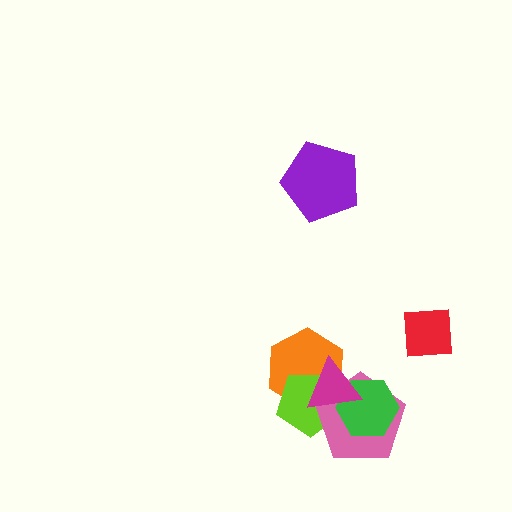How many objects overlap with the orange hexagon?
3 objects overlap with the orange hexagon.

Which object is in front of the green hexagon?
The magenta triangle is in front of the green hexagon.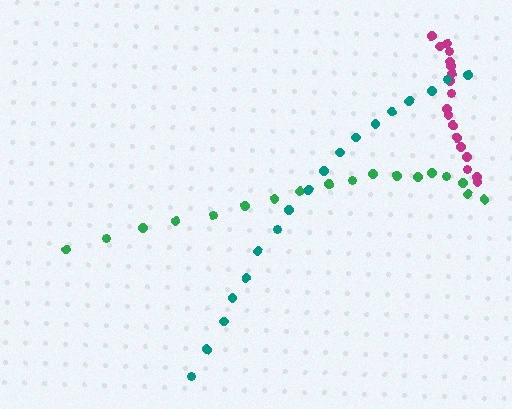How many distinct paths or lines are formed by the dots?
There are 3 distinct paths.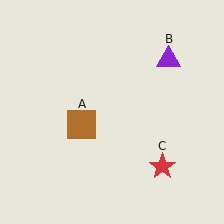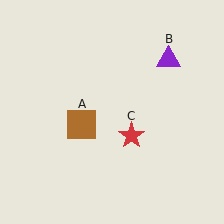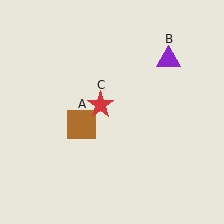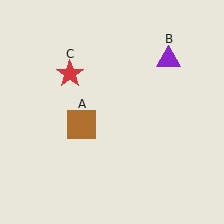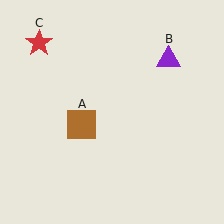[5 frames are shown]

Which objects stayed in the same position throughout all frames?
Brown square (object A) and purple triangle (object B) remained stationary.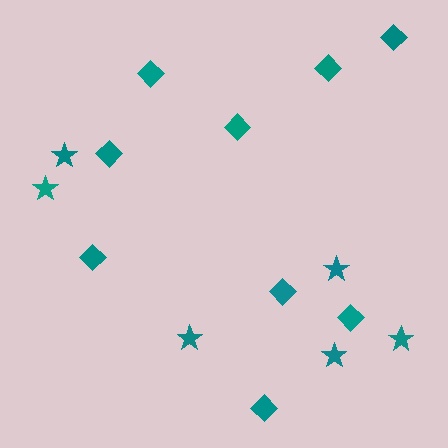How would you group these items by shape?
There are 2 groups: one group of diamonds (9) and one group of stars (6).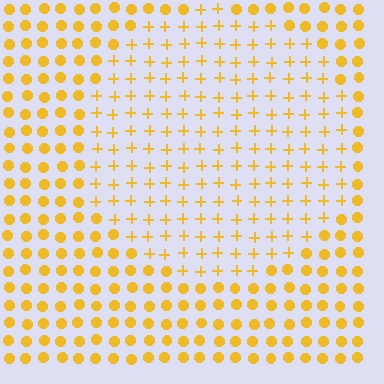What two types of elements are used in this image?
The image uses plus signs inside the circle region and circles outside it.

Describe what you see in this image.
The image is filled with small yellow elements arranged in a uniform grid. A circle-shaped region contains plus signs, while the surrounding area contains circles. The boundary is defined purely by the change in element shape.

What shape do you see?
I see a circle.